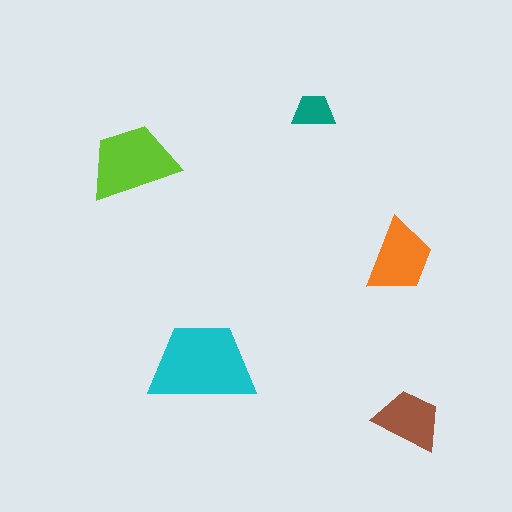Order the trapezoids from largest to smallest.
the cyan one, the lime one, the orange one, the brown one, the teal one.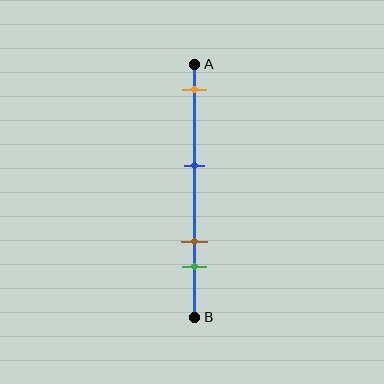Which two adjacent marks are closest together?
The brown and green marks are the closest adjacent pair.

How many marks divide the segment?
There are 4 marks dividing the segment.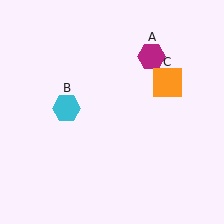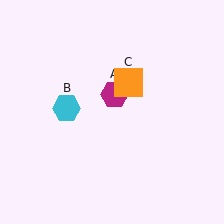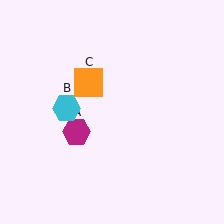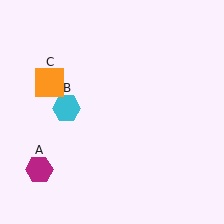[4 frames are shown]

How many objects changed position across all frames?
2 objects changed position: magenta hexagon (object A), orange square (object C).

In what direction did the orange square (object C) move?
The orange square (object C) moved left.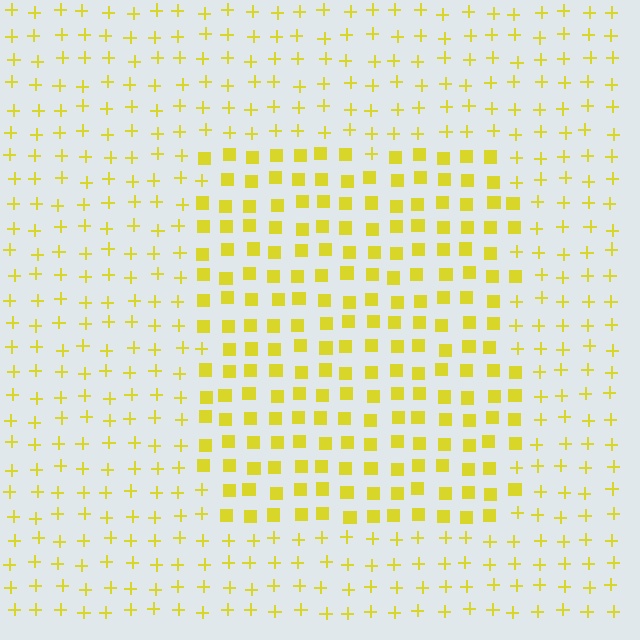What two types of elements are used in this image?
The image uses squares inside the rectangle region and plus signs outside it.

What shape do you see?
I see a rectangle.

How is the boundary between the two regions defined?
The boundary is defined by a change in element shape: squares inside vs. plus signs outside. All elements share the same color and spacing.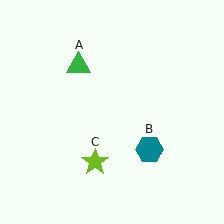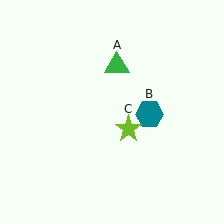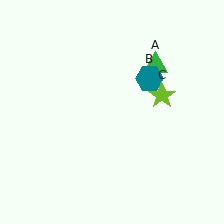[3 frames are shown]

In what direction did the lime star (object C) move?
The lime star (object C) moved up and to the right.